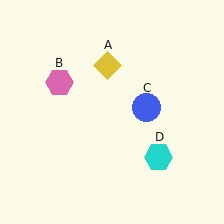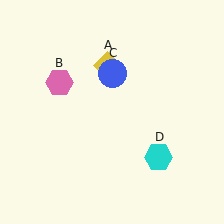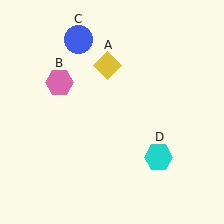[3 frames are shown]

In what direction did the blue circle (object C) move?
The blue circle (object C) moved up and to the left.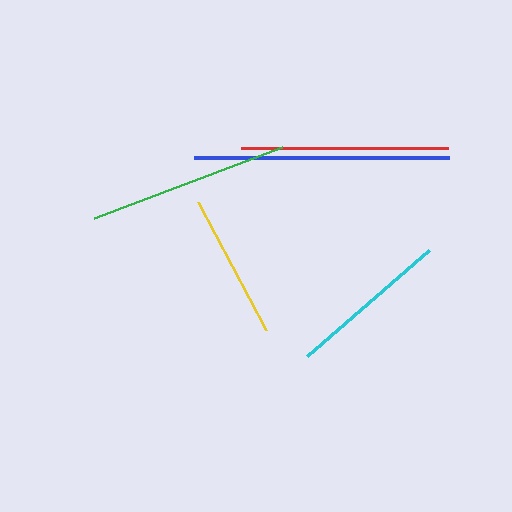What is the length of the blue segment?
The blue segment is approximately 255 pixels long.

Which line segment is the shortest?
The yellow line is the shortest at approximately 145 pixels.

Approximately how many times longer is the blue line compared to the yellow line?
The blue line is approximately 1.8 times the length of the yellow line.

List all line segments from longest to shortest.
From longest to shortest: blue, red, green, cyan, yellow.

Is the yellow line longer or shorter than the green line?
The green line is longer than the yellow line.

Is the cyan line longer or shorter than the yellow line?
The cyan line is longer than the yellow line.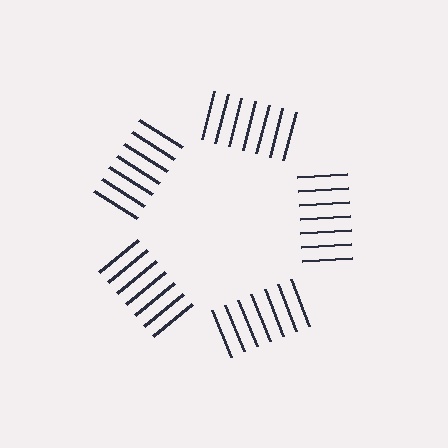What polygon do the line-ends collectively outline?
An illusory pentagon — the line segments terminate on its edges but no continuous stroke is drawn.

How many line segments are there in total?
35 — 7 along each of the 5 edges.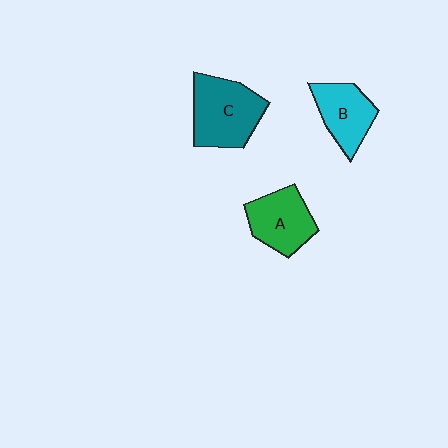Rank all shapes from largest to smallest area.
From largest to smallest: C (teal), A (green), B (cyan).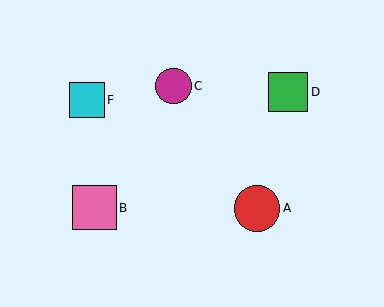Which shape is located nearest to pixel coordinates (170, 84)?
The magenta circle (labeled C) at (173, 86) is nearest to that location.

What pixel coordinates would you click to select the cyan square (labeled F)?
Click at (87, 100) to select the cyan square F.